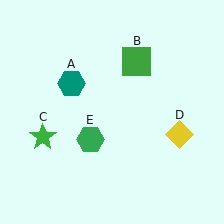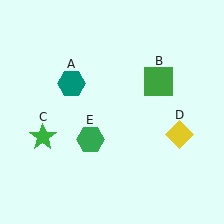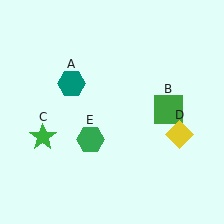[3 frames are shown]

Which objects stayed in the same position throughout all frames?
Teal hexagon (object A) and green star (object C) and yellow diamond (object D) and green hexagon (object E) remained stationary.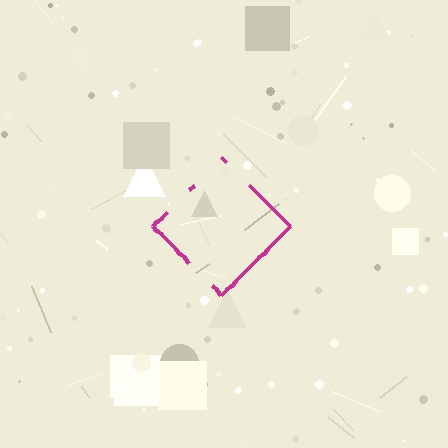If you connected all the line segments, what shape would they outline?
They would outline a diamond.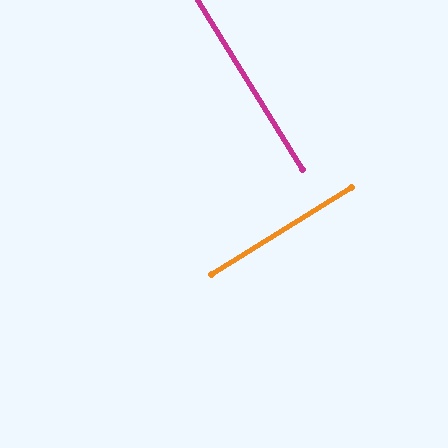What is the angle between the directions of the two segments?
Approximately 90 degrees.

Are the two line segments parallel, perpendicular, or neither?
Perpendicular — they meet at approximately 90°.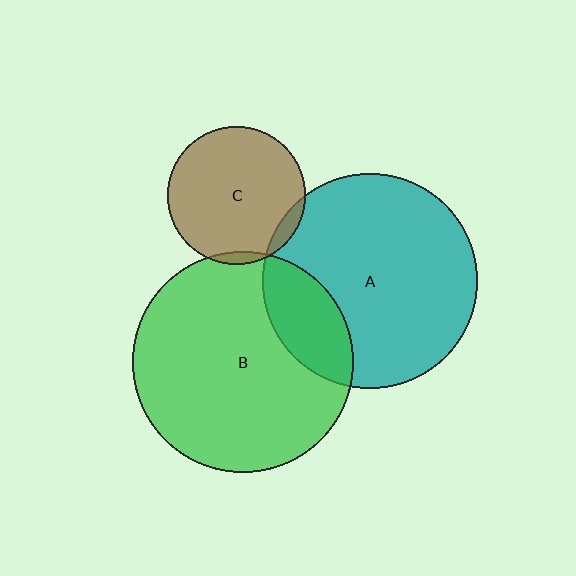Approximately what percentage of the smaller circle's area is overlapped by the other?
Approximately 20%.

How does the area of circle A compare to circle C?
Approximately 2.4 times.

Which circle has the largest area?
Circle B (green).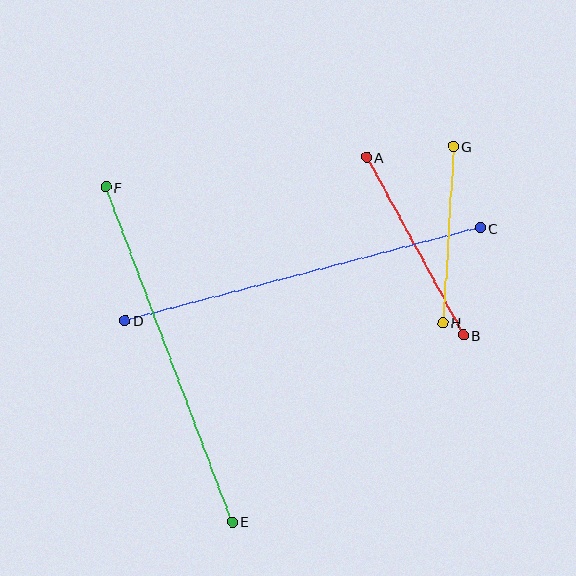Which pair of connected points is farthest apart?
Points C and D are farthest apart.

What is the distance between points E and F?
The distance is approximately 358 pixels.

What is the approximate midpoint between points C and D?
The midpoint is at approximately (303, 274) pixels.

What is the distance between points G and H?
The distance is approximately 176 pixels.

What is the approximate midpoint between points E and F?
The midpoint is at approximately (169, 355) pixels.